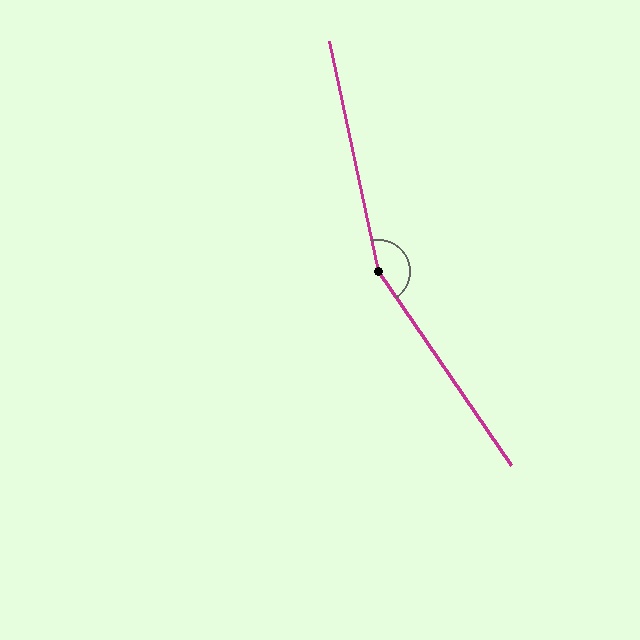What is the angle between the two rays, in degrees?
Approximately 157 degrees.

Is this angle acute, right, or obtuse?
It is obtuse.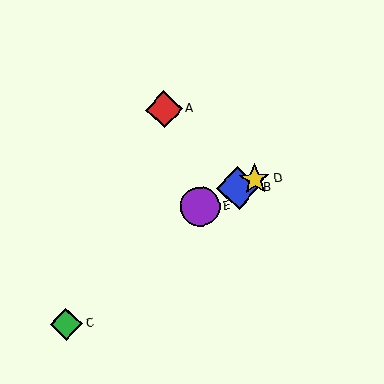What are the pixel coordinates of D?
Object D is at (255, 179).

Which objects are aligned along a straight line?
Objects B, D, E are aligned along a straight line.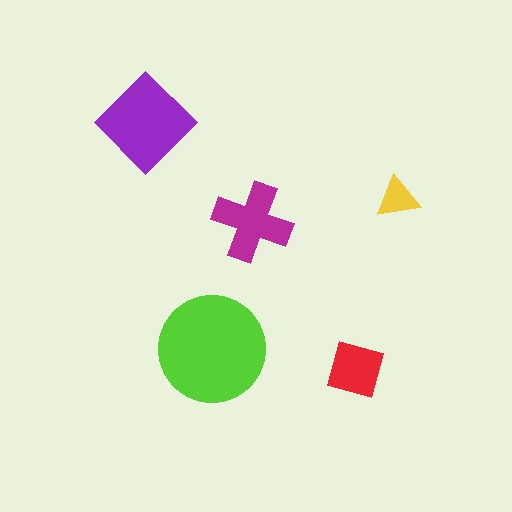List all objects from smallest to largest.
The yellow triangle, the red square, the magenta cross, the purple diamond, the lime circle.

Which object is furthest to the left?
The purple diamond is leftmost.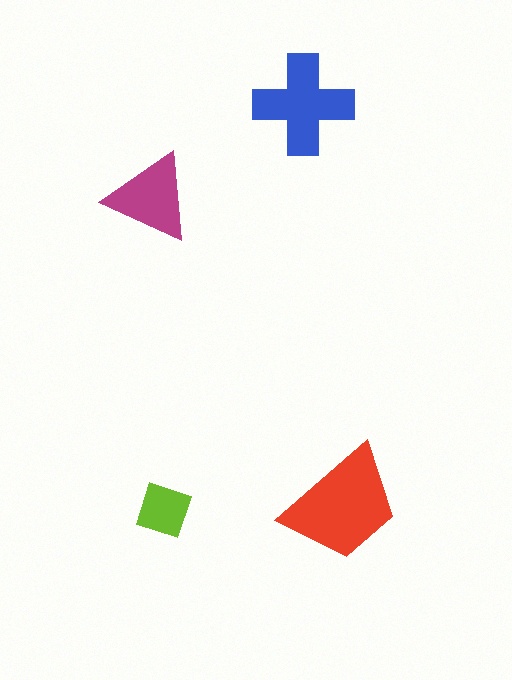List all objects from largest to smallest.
The red trapezoid, the blue cross, the magenta triangle, the lime square.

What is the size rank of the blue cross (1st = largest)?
2nd.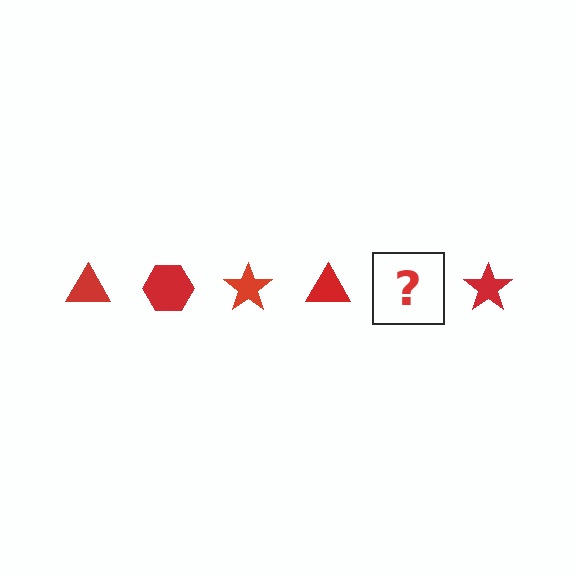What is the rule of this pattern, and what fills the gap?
The rule is that the pattern cycles through triangle, hexagon, star shapes in red. The gap should be filled with a red hexagon.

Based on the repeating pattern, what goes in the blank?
The blank should be a red hexagon.